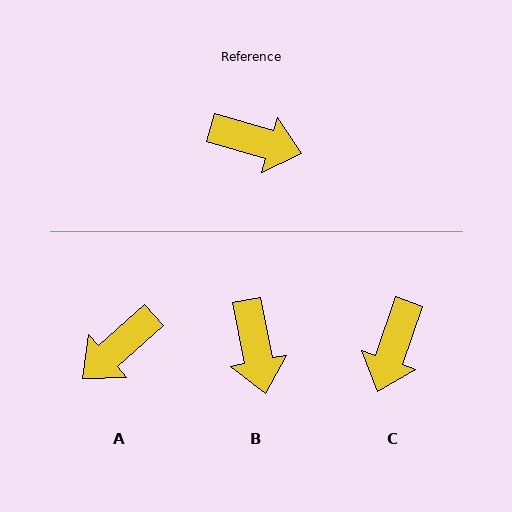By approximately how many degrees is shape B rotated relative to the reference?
Approximately 62 degrees clockwise.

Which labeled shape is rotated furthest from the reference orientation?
A, about 122 degrees away.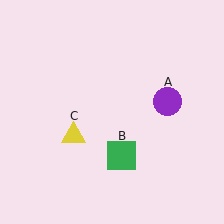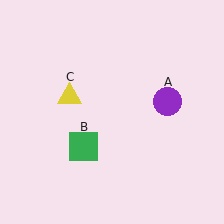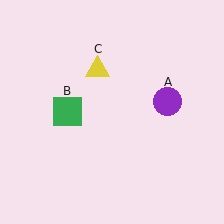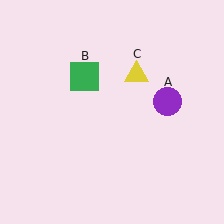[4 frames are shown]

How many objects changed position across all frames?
2 objects changed position: green square (object B), yellow triangle (object C).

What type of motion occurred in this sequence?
The green square (object B), yellow triangle (object C) rotated clockwise around the center of the scene.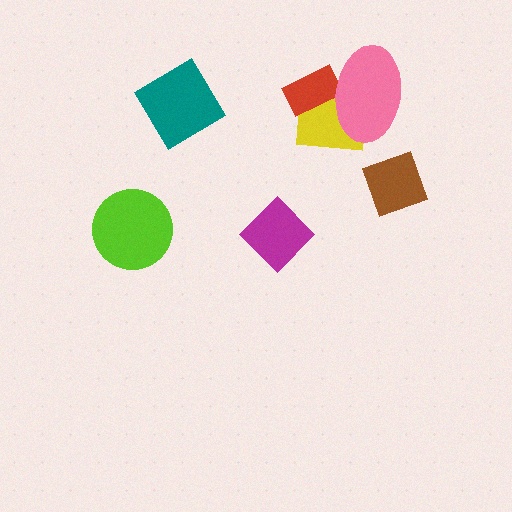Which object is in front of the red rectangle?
The pink ellipse is in front of the red rectangle.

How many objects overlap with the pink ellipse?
2 objects overlap with the pink ellipse.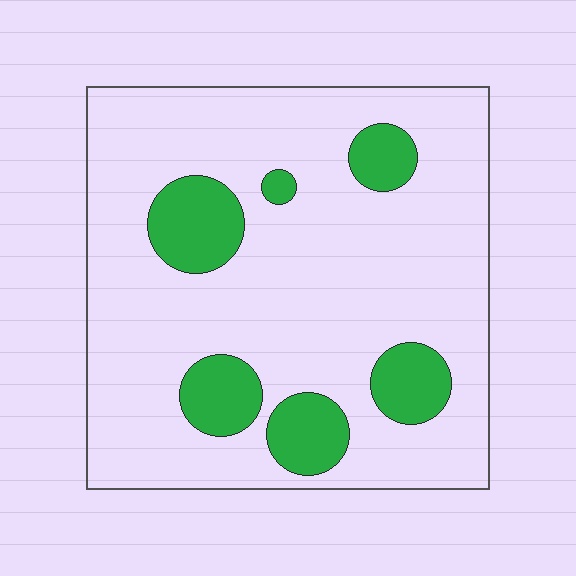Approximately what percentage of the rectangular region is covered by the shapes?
Approximately 20%.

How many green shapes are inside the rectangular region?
6.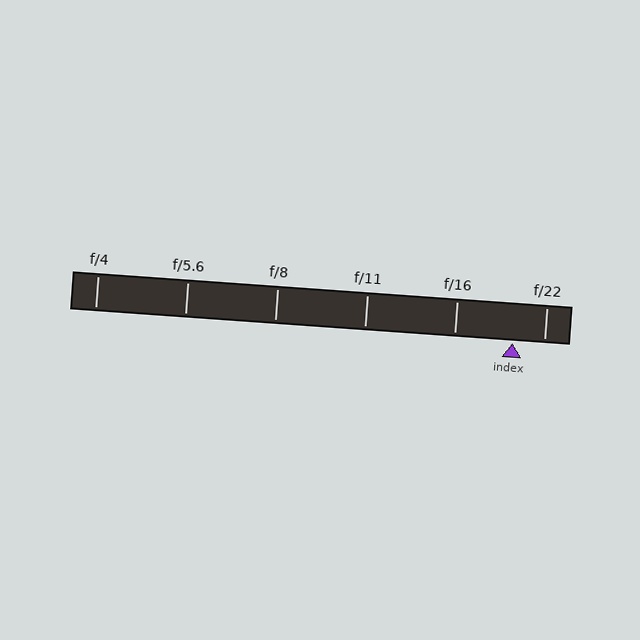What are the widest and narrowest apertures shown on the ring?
The widest aperture shown is f/4 and the narrowest is f/22.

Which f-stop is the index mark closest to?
The index mark is closest to f/22.